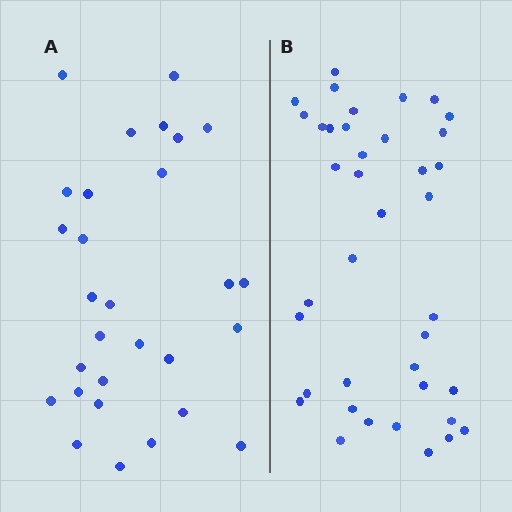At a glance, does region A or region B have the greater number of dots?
Region B (the right region) has more dots.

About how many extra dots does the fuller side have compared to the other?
Region B has roughly 10 or so more dots than region A.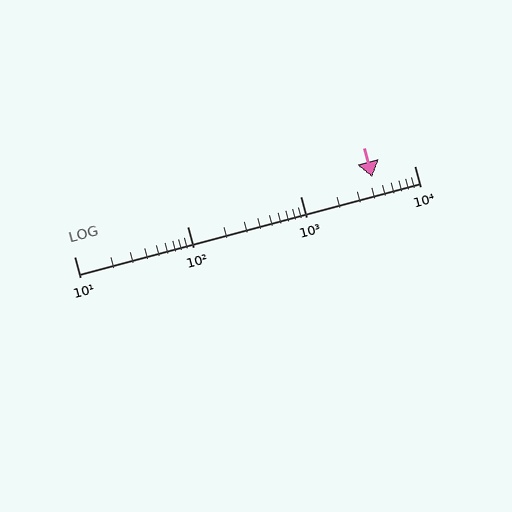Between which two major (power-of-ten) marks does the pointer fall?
The pointer is between 1000 and 10000.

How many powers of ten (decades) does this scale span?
The scale spans 3 decades, from 10 to 10000.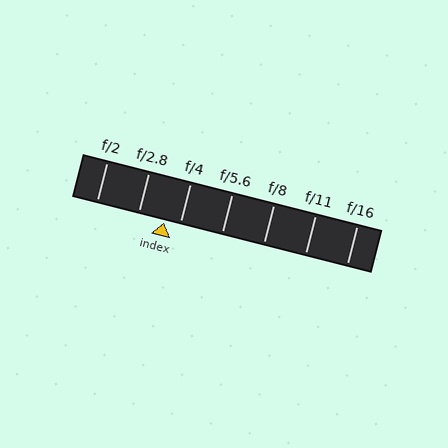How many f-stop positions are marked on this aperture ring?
There are 7 f-stop positions marked.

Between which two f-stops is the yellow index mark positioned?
The index mark is between f/2.8 and f/4.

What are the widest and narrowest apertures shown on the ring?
The widest aperture shown is f/2 and the narrowest is f/16.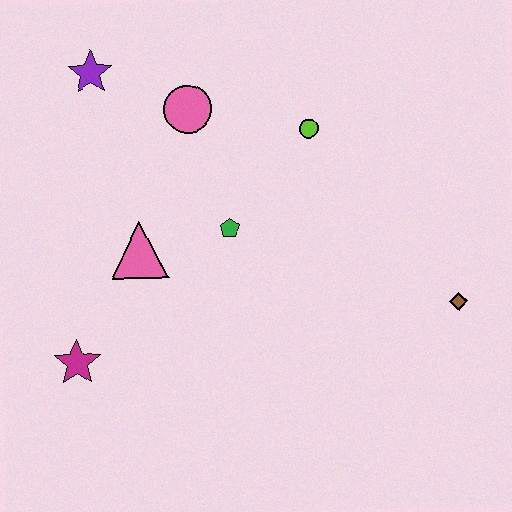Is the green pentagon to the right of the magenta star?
Yes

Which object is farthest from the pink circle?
The brown diamond is farthest from the pink circle.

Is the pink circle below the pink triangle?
No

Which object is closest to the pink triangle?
The green pentagon is closest to the pink triangle.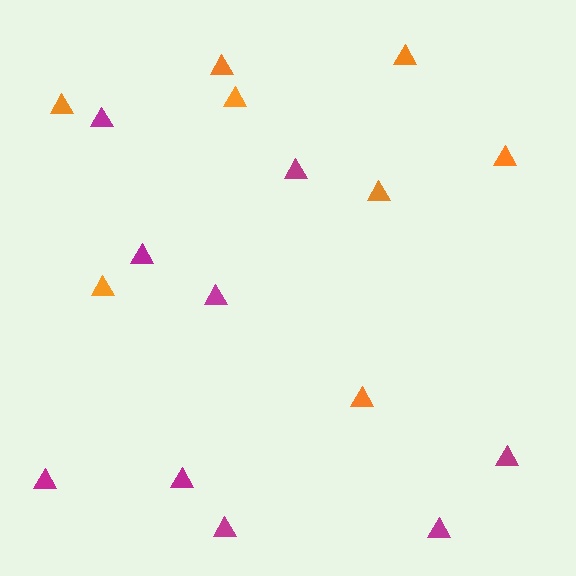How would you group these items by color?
There are 2 groups: one group of orange triangles (8) and one group of magenta triangles (9).